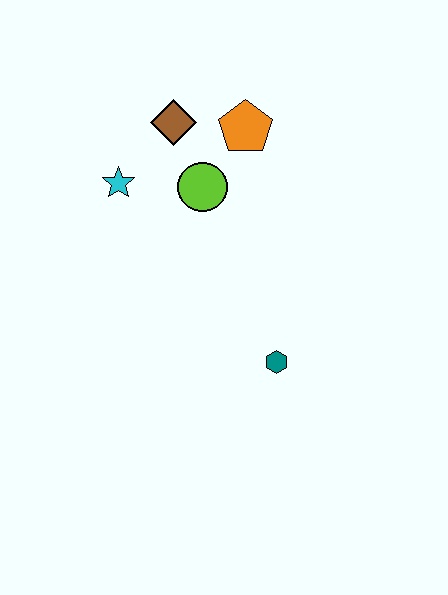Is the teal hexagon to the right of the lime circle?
Yes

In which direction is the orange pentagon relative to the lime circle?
The orange pentagon is above the lime circle.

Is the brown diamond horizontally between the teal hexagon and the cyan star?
Yes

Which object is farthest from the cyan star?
The teal hexagon is farthest from the cyan star.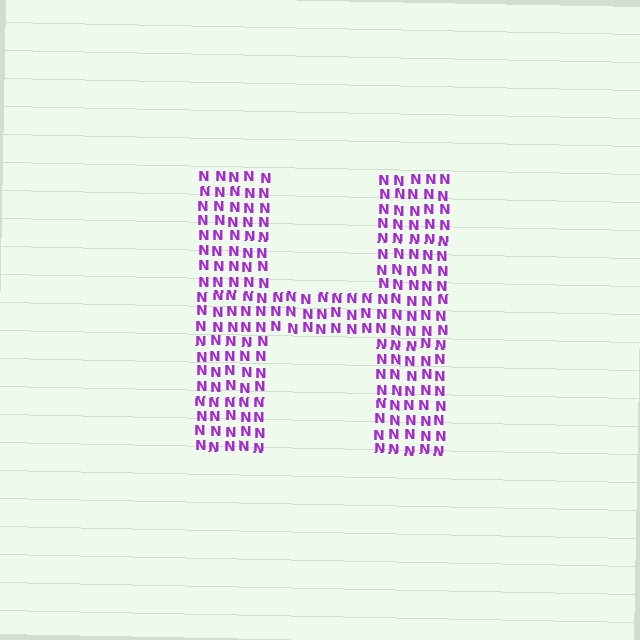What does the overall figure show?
The overall figure shows the letter H.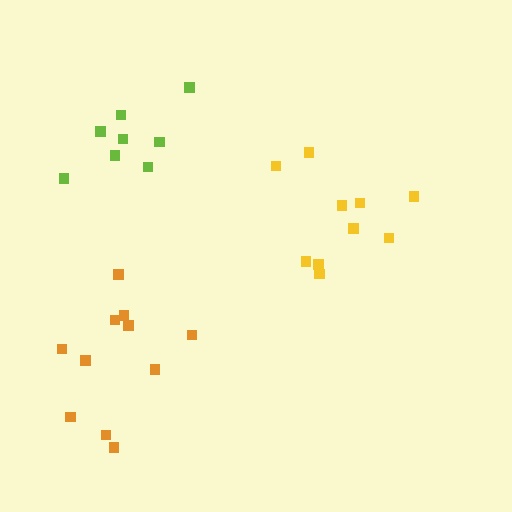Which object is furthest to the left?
The orange cluster is leftmost.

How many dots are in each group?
Group 1: 10 dots, Group 2: 11 dots, Group 3: 8 dots (29 total).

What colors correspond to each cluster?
The clusters are colored: yellow, orange, lime.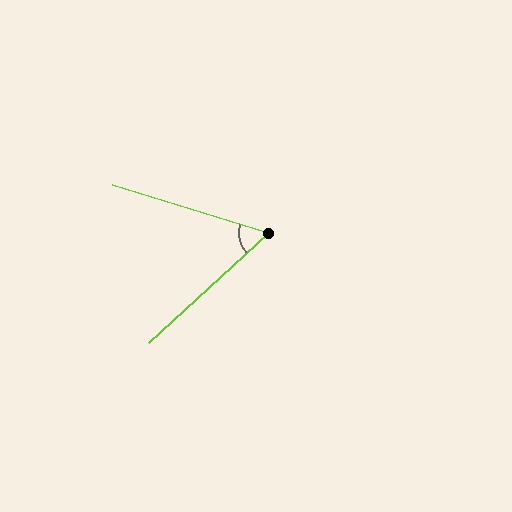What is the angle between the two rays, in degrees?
Approximately 60 degrees.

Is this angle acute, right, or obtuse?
It is acute.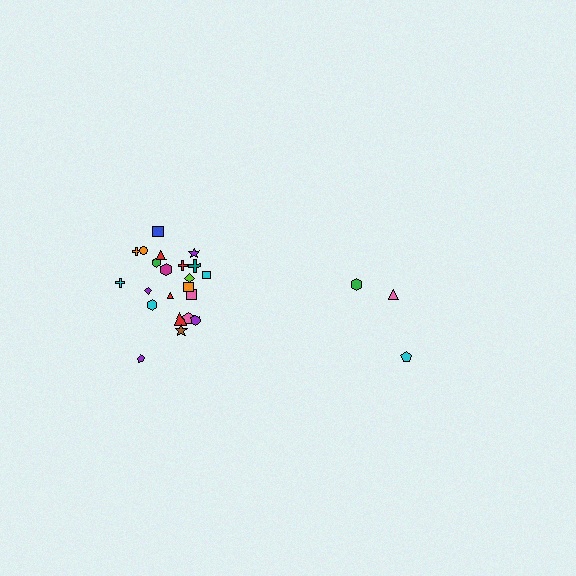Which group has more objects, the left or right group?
The left group.